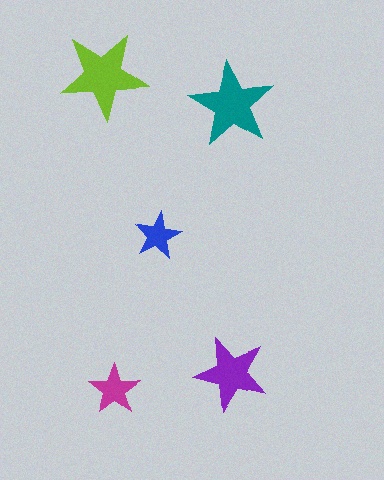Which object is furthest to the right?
The teal star is rightmost.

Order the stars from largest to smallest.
the lime one, the teal one, the purple one, the magenta one, the blue one.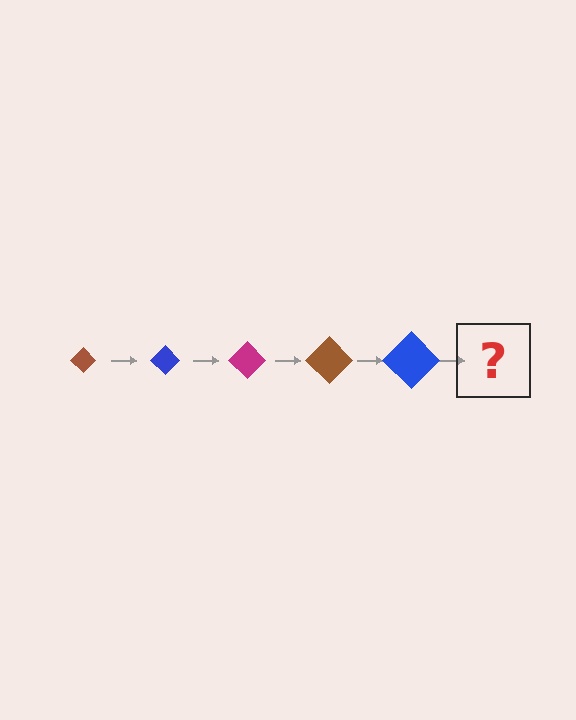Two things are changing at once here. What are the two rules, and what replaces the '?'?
The two rules are that the diamond grows larger each step and the color cycles through brown, blue, and magenta. The '?' should be a magenta diamond, larger than the previous one.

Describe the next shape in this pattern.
It should be a magenta diamond, larger than the previous one.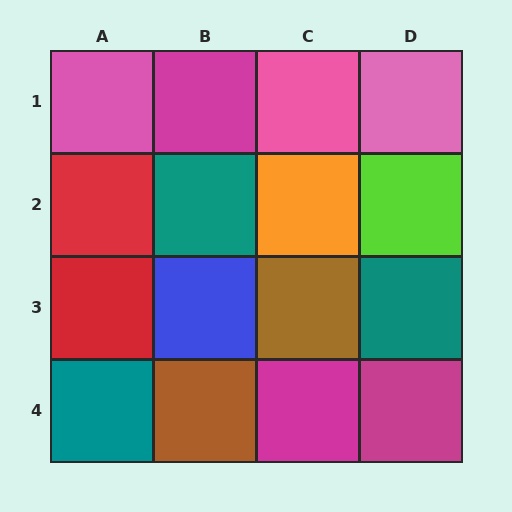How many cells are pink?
3 cells are pink.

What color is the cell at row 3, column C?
Brown.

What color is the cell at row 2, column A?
Red.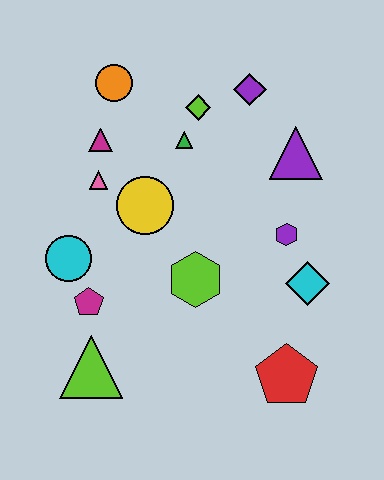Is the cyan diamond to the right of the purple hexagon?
Yes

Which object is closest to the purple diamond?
The lime diamond is closest to the purple diamond.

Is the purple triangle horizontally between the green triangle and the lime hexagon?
No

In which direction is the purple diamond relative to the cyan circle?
The purple diamond is to the right of the cyan circle.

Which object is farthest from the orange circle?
The red pentagon is farthest from the orange circle.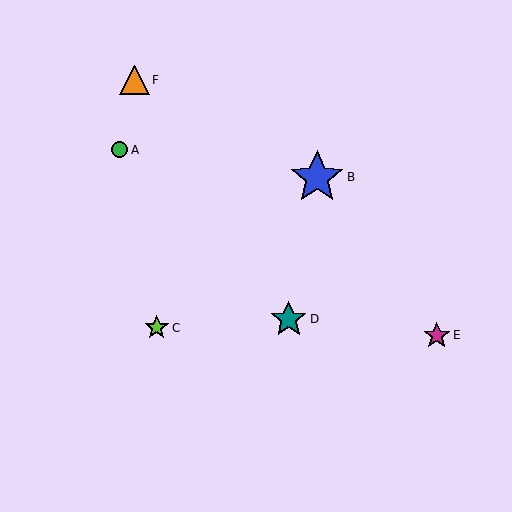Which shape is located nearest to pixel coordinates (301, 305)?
The teal star (labeled D) at (289, 319) is nearest to that location.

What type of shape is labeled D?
Shape D is a teal star.